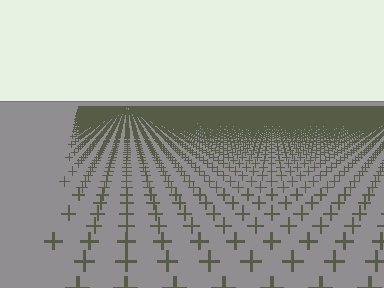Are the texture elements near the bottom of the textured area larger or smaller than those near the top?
Larger. Near the bottom, elements are closer to the viewer and appear at a bigger on-screen size.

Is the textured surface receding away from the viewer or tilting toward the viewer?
The surface is receding away from the viewer. Texture elements get smaller and denser toward the top.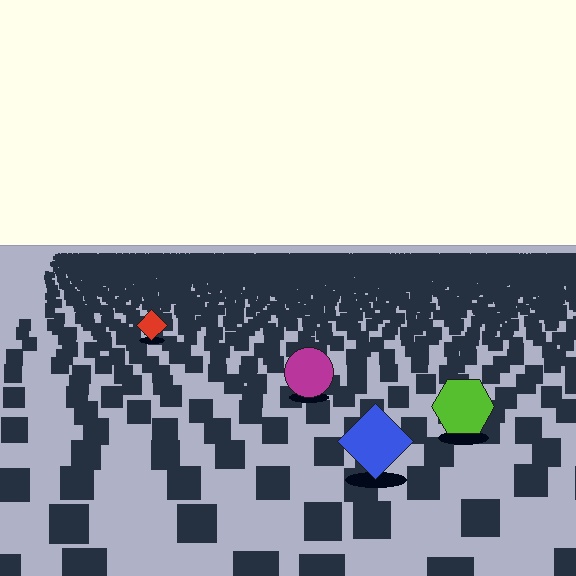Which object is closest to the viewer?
The blue diamond is closest. The texture marks near it are larger and more spread out.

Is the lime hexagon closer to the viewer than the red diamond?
Yes. The lime hexagon is closer — you can tell from the texture gradient: the ground texture is coarser near it.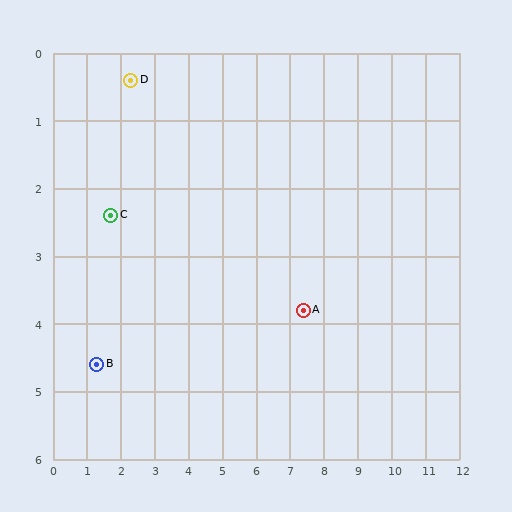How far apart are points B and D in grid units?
Points B and D are about 4.3 grid units apart.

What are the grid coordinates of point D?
Point D is at approximately (2.3, 0.4).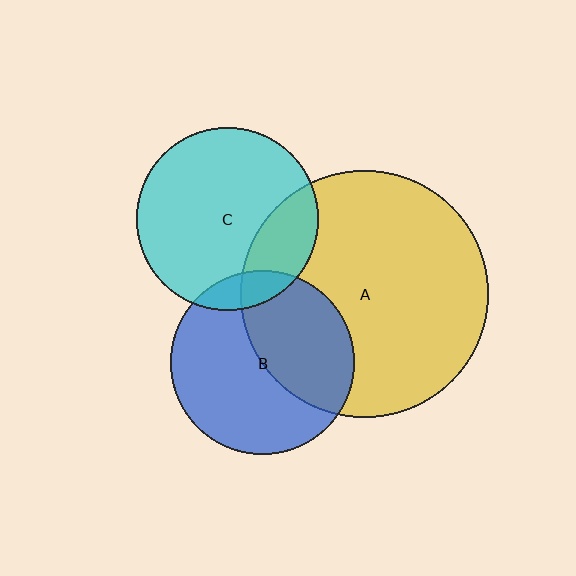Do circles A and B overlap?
Yes.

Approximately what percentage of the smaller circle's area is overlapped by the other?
Approximately 45%.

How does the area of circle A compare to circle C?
Approximately 1.8 times.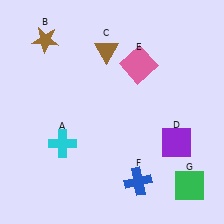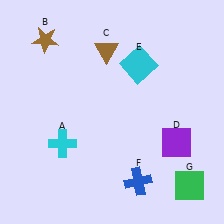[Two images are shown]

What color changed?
The square (E) changed from pink in Image 1 to cyan in Image 2.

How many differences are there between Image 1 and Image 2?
There is 1 difference between the two images.